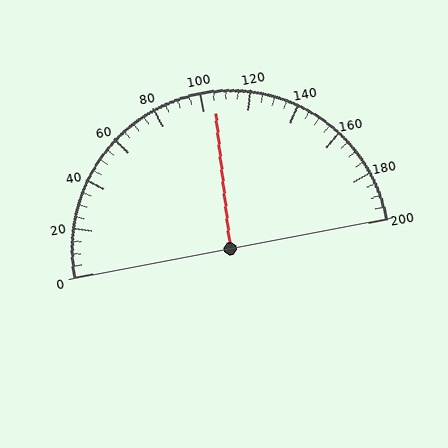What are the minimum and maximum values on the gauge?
The gauge ranges from 0 to 200.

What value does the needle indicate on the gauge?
The needle indicates approximately 105.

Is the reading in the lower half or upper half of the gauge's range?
The reading is in the upper half of the range (0 to 200).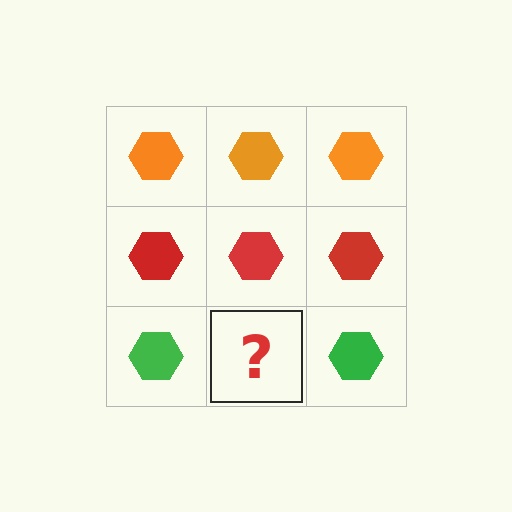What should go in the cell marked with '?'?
The missing cell should contain a green hexagon.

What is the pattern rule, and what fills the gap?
The rule is that each row has a consistent color. The gap should be filled with a green hexagon.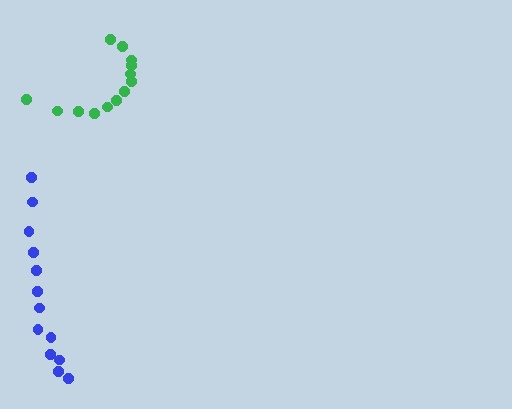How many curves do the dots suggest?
There are 2 distinct paths.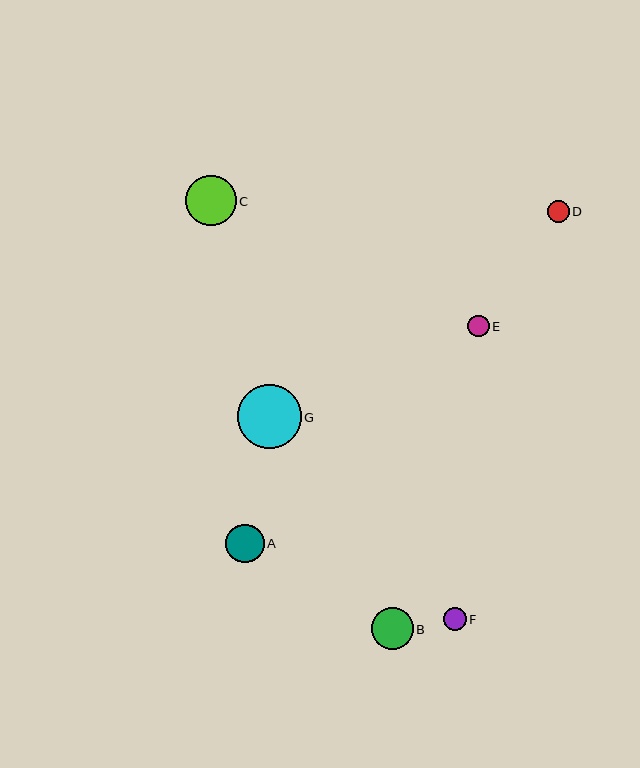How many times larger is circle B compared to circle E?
Circle B is approximately 1.9 times the size of circle E.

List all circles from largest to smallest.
From largest to smallest: G, C, B, A, F, E, D.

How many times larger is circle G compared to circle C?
Circle G is approximately 1.3 times the size of circle C.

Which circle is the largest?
Circle G is the largest with a size of approximately 64 pixels.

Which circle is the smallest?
Circle D is the smallest with a size of approximately 21 pixels.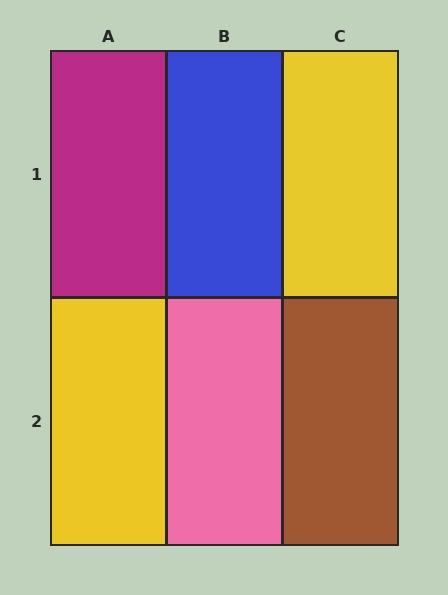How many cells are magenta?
1 cell is magenta.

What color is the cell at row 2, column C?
Brown.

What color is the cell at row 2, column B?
Pink.